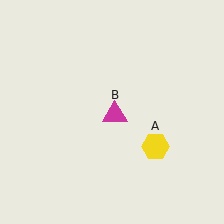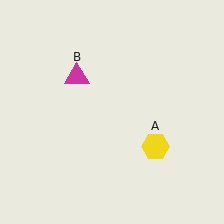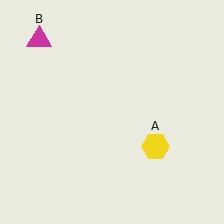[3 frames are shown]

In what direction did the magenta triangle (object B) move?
The magenta triangle (object B) moved up and to the left.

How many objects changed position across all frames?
1 object changed position: magenta triangle (object B).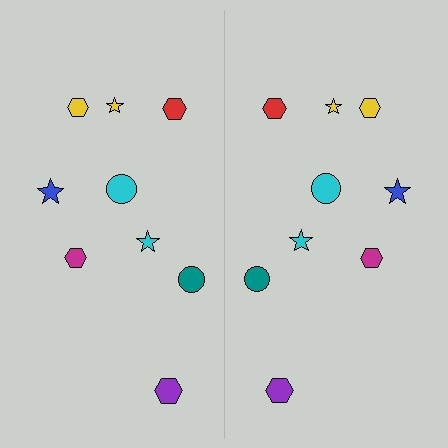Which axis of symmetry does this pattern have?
The pattern has a vertical axis of symmetry running through the center of the image.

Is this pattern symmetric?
Yes, this pattern has bilateral (reflection) symmetry.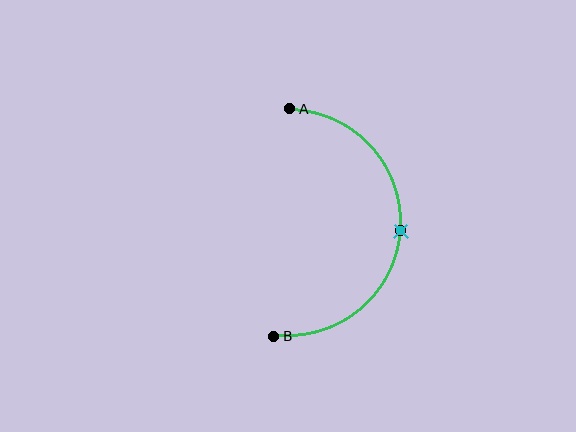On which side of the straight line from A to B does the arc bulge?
The arc bulges to the right of the straight line connecting A and B.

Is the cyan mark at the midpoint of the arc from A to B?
Yes. The cyan mark lies on the arc at equal arc-length from both A and B — it is the arc midpoint.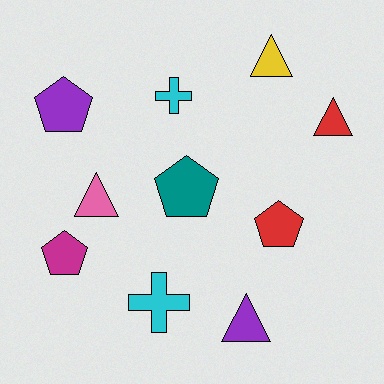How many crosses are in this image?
There are 2 crosses.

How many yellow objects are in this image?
There is 1 yellow object.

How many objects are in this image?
There are 10 objects.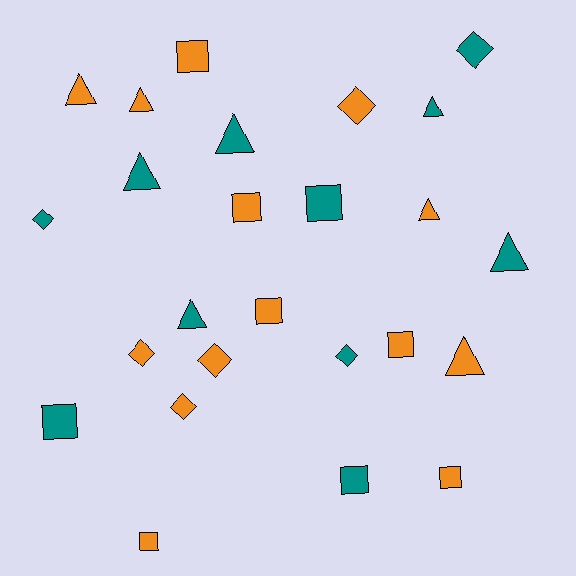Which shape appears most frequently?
Triangle, with 9 objects.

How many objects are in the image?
There are 25 objects.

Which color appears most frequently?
Orange, with 14 objects.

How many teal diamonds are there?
There are 3 teal diamonds.